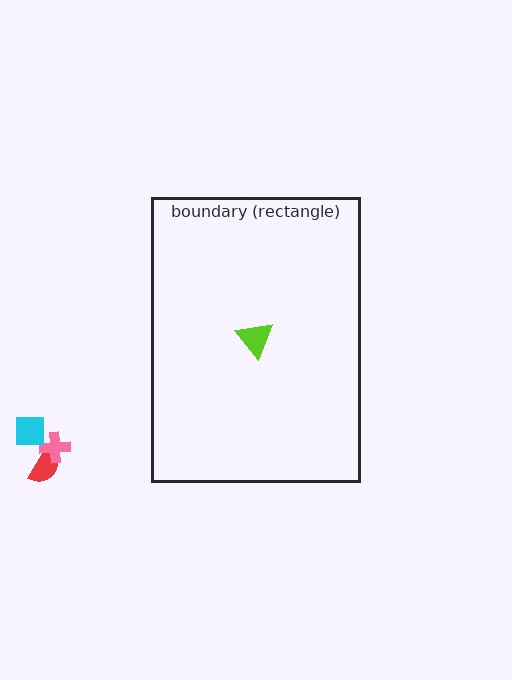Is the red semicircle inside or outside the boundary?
Outside.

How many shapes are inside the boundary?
1 inside, 3 outside.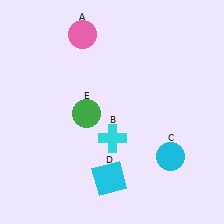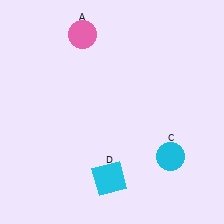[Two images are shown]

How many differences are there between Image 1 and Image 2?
There are 2 differences between the two images.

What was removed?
The cyan cross (B), the green circle (E) were removed in Image 2.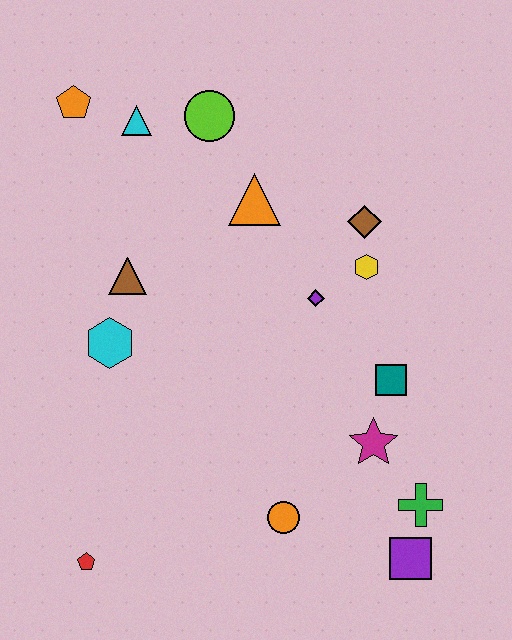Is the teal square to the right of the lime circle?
Yes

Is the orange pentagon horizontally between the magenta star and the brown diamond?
No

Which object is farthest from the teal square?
The orange pentagon is farthest from the teal square.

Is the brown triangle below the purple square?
No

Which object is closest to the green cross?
The purple square is closest to the green cross.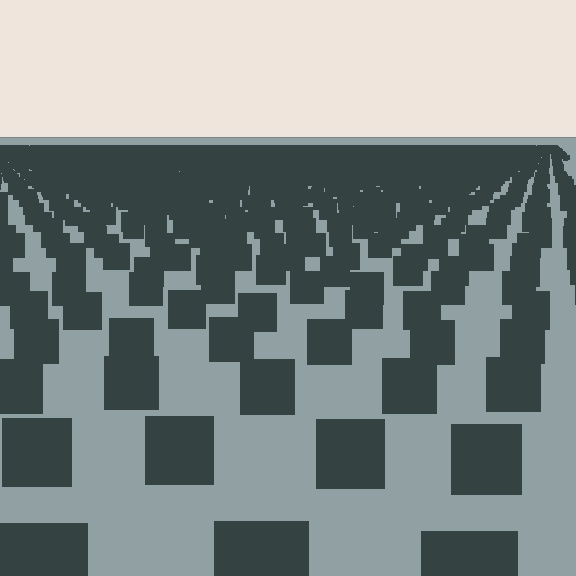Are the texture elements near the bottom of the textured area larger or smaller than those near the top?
Larger. Near the bottom, elements are closer to the viewer and appear at a bigger on-screen size.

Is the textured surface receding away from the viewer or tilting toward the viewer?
The surface is receding away from the viewer. Texture elements get smaller and denser toward the top.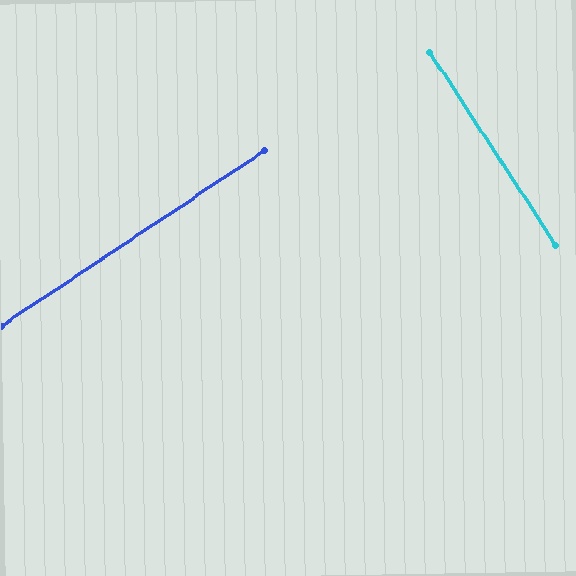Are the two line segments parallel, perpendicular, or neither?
Perpendicular — they meet at approximately 90°.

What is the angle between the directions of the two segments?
Approximately 90 degrees.